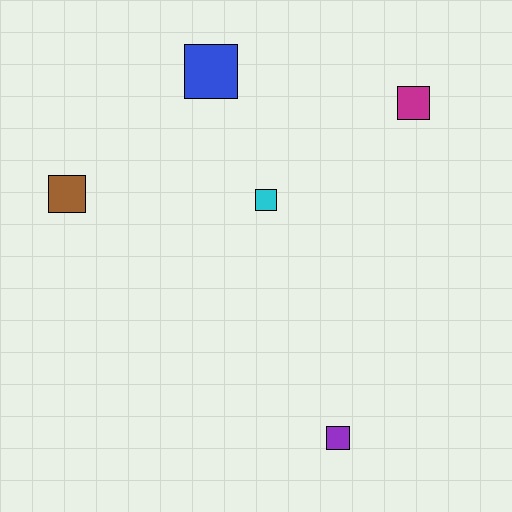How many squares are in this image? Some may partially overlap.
There are 5 squares.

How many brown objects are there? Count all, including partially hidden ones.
There is 1 brown object.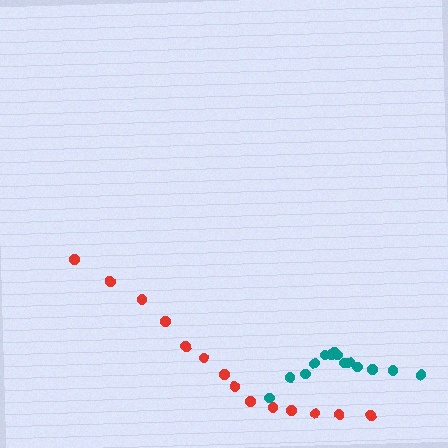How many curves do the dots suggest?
There are 2 distinct paths.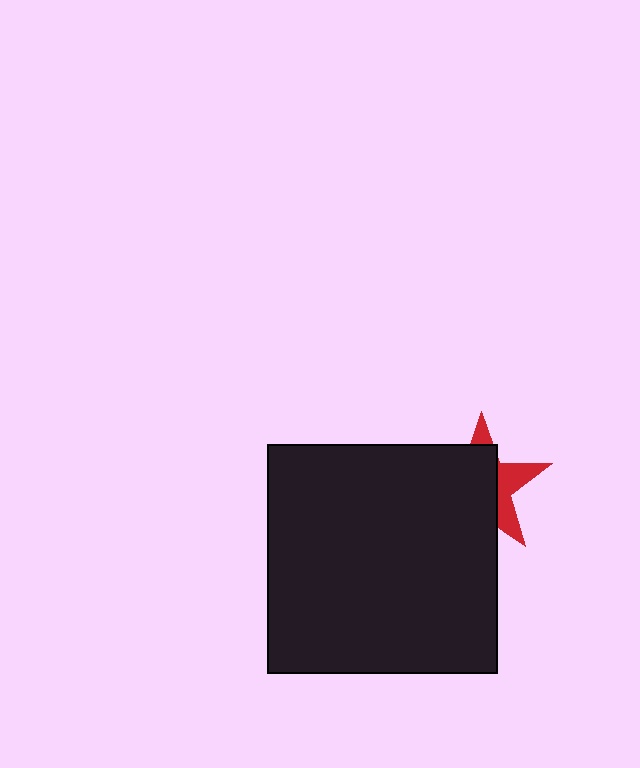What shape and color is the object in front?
The object in front is a black square.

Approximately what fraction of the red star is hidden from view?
Roughly 65% of the red star is hidden behind the black square.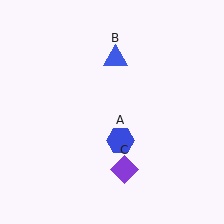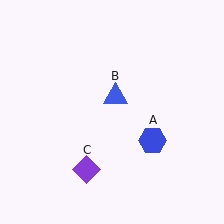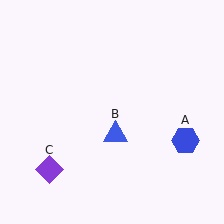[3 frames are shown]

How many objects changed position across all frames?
3 objects changed position: blue hexagon (object A), blue triangle (object B), purple diamond (object C).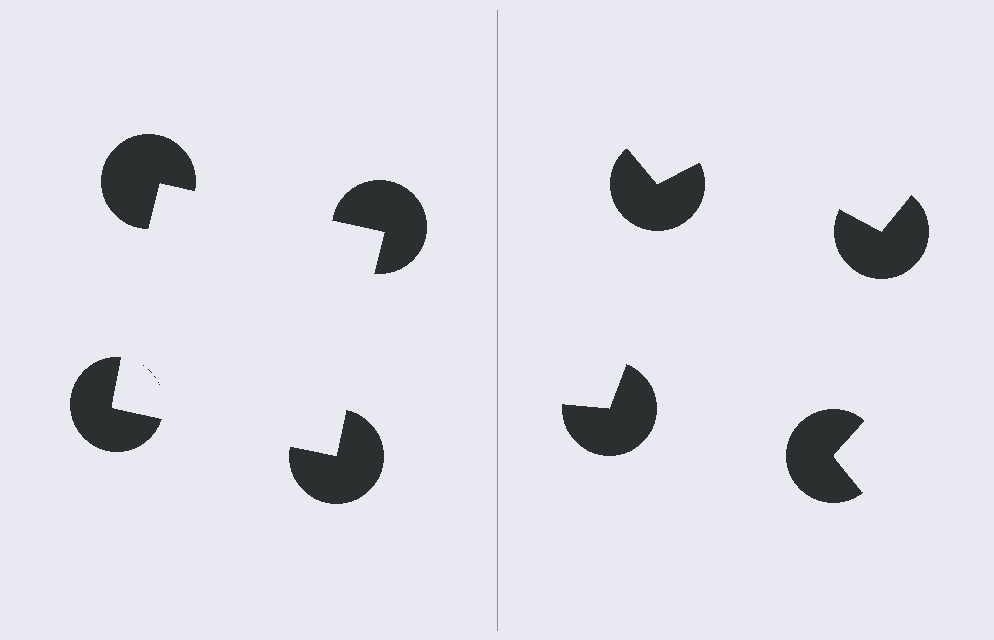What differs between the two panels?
The pac-man discs are positioned identically on both sides; only the wedge orientations differ. On the left they align to a square; on the right they are misaligned.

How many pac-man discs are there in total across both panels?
8 — 4 on each side.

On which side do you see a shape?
An illusory square appears on the left side. On the right side the wedge cuts are rotated, so no coherent shape forms.